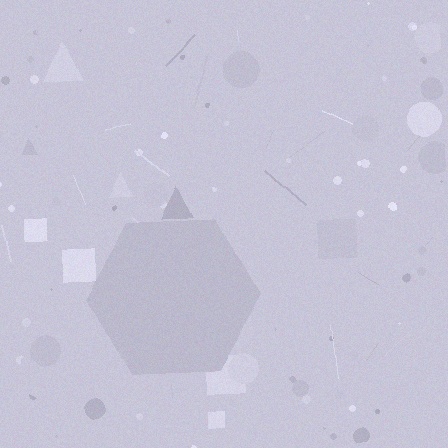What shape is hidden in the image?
A hexagon is hidden in the image.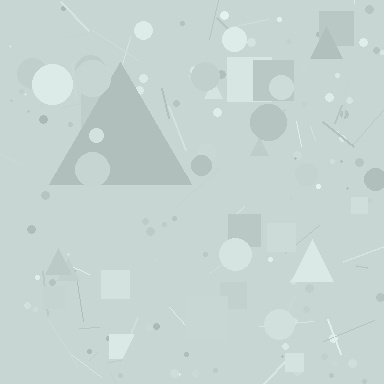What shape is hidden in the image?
A triangle is hidden in the image.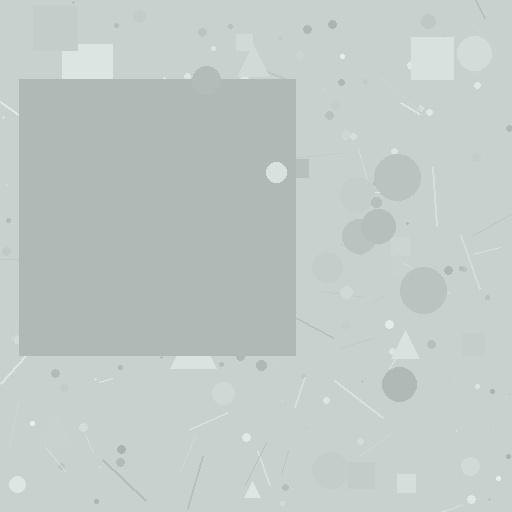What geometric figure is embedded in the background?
A square is embedded in the background.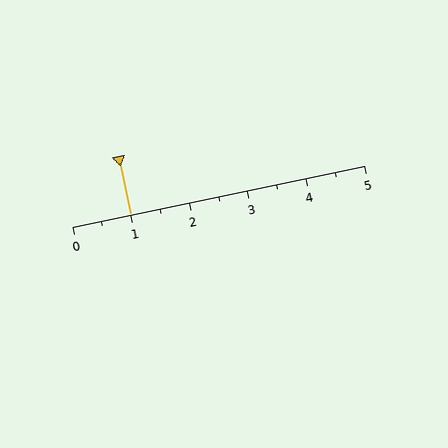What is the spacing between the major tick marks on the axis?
The major ticks are spaced 1 apart.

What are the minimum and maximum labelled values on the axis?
The axis runs from 0 to 5.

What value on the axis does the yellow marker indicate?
The marker indicates approximately 1.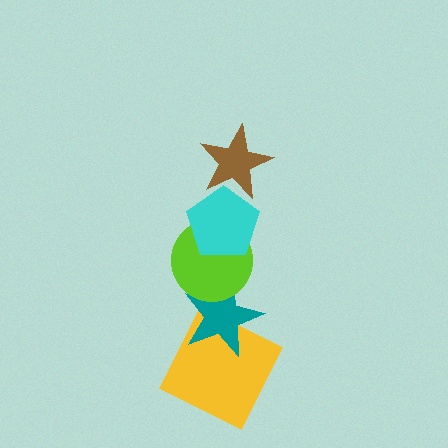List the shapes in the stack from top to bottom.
From top to bottom: the brown star, the cyan pentagon, the lime circle, the teal star, the yellow square.